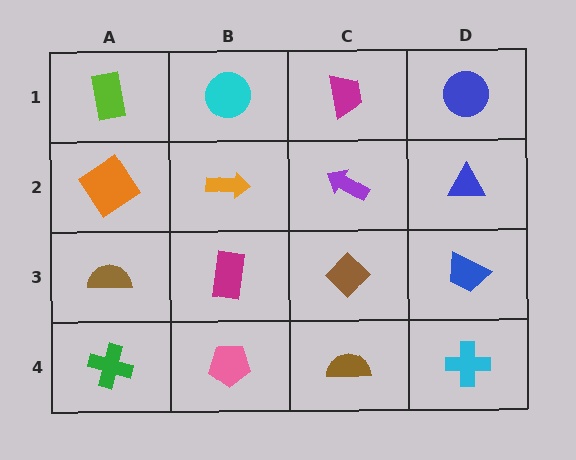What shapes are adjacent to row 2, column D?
A blue circle (row 1, column D), a blue trapezoid (row 3, column D), a purple arrow (row 2, column C).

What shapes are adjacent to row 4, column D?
A blue trapezoid (row 3, column D), a brown semicircle (row 4, column C).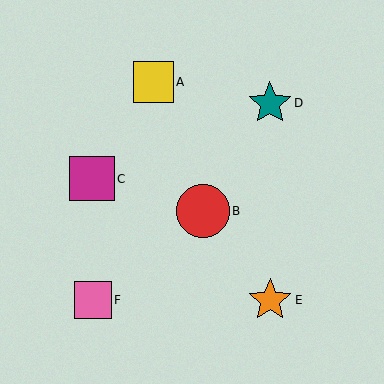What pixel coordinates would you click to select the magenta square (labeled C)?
Click at (92, 179) to select the magenta square C.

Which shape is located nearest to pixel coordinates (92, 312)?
The pink square (labeled F) at (93, 300) is nearest to that location.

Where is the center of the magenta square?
The center of the magenta square is at (92, 179).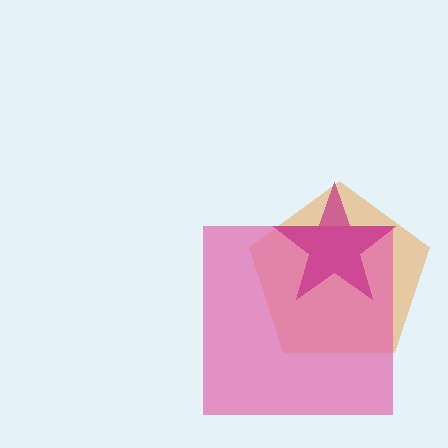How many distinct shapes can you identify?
There are 3 distinct shapes: an orange pentagon, a pink square, a magenta star.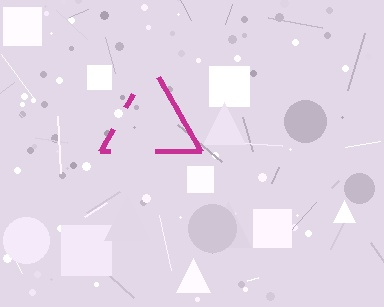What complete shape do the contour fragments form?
The contour fragments form a triangle.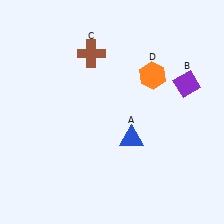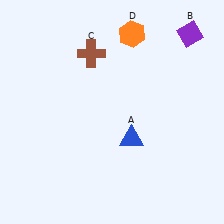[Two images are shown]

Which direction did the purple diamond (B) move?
The purple diamond (B) moved up.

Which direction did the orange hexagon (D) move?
The orange hexagon (D) moved up.